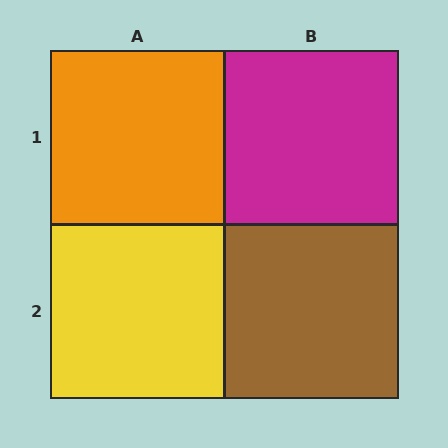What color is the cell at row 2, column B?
Brown.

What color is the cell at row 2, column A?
Yellow.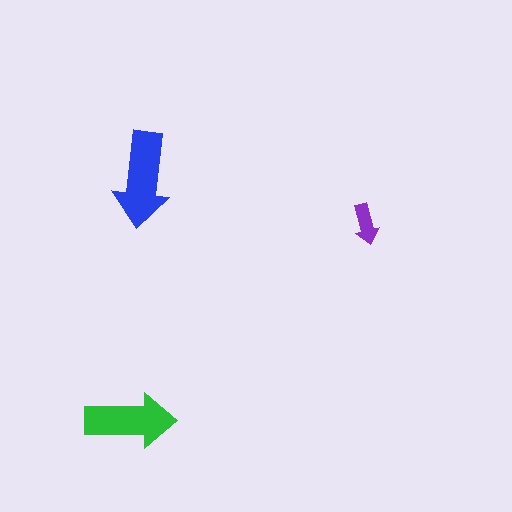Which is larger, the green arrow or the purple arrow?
The green one.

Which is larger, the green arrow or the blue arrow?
The blue one.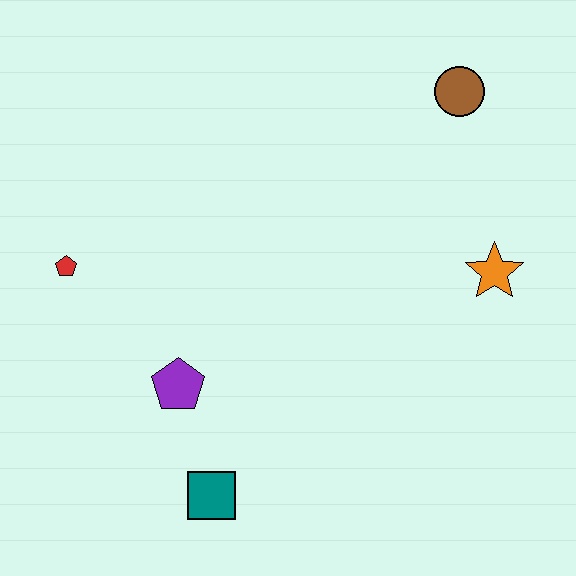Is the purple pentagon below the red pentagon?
Yes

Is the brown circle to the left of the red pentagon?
No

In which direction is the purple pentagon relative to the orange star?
The purple pentagon is to the left of the orange star.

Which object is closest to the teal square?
The purple pentagon is closest to the teal square.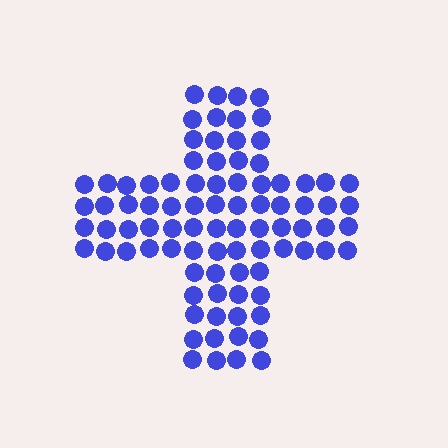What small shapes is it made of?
It is made of small circles.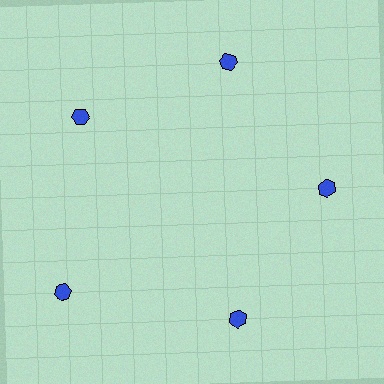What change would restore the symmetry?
The symmetry would be restored by moving it inward, back onto the ring so that all 5 hexagons sit at equal angles and equal distance from the center.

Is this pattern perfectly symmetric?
No. The 5 blue hexagons are arranged in a ring, but one element near the 8 o'clock position is pushed outward from the center, breaking the 5-fold rotational symmetry.